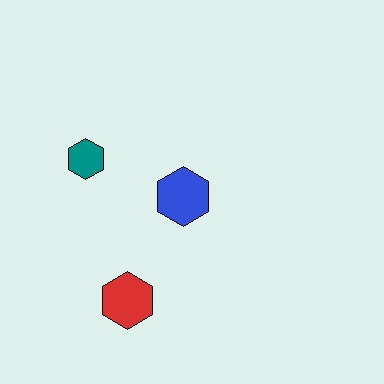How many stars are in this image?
There are no stars.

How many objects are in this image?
There are 3 objects.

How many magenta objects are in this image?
There are no magenta objects.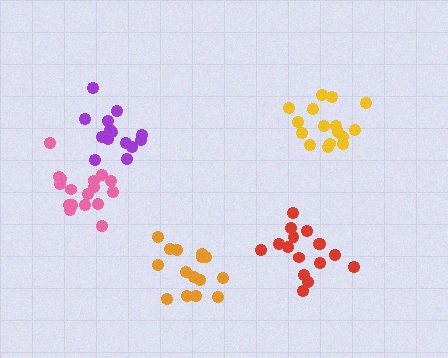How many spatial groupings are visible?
There are 5 spatial groupings.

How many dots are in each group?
Group 1: 17 dots, Group 2: 16 dots, Group 3: 14 dots, Group 4: 16 dots, Group 5: 16 dots (79 total).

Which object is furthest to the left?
The pink cluster is leftmost.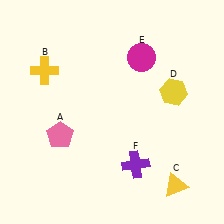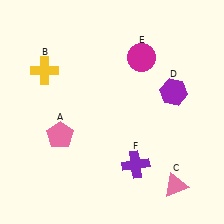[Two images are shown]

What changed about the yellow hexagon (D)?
In Image 1, D is yellow. In Image 2, it changed to purple.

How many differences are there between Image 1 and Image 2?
There are 2 differences between the two images.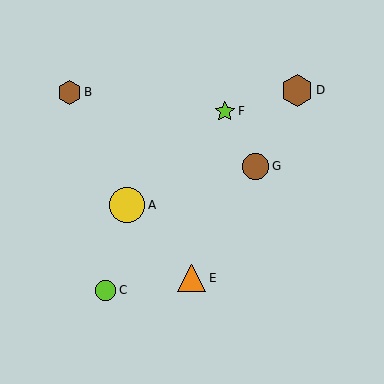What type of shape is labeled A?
Shape A is a yellow circle.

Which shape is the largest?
The yellow circle (labeled A) is the largest.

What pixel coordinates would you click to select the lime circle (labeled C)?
Click at (106, 290) to select the lime circle C.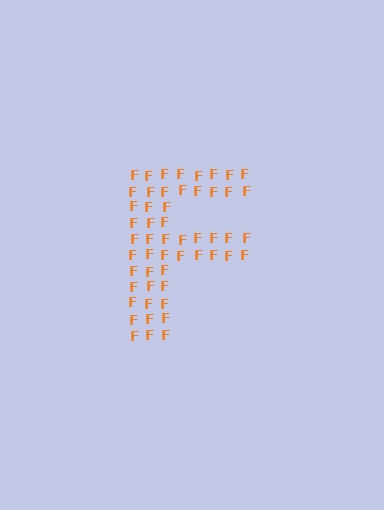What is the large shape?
The large shape is the letter F.